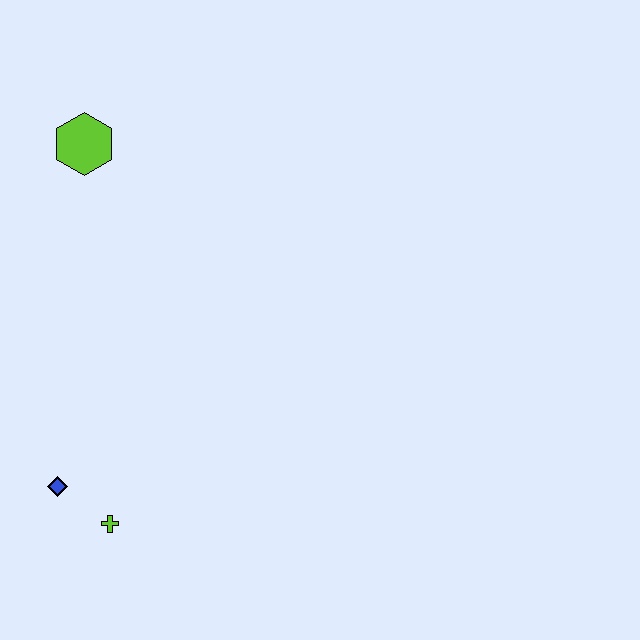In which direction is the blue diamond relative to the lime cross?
The blue diamond is to the left of the lime cross.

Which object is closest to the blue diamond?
The lime cross is closest to the blue diamond.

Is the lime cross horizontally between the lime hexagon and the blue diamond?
No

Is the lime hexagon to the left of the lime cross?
Yes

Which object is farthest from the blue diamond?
The lime hexagon is farthest from the blue diamond.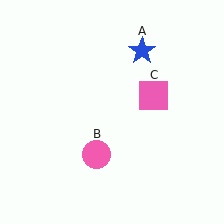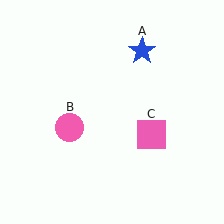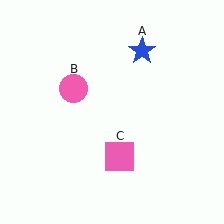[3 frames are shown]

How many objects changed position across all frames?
2 objects changed position: pink circle (object B), pink square (object C).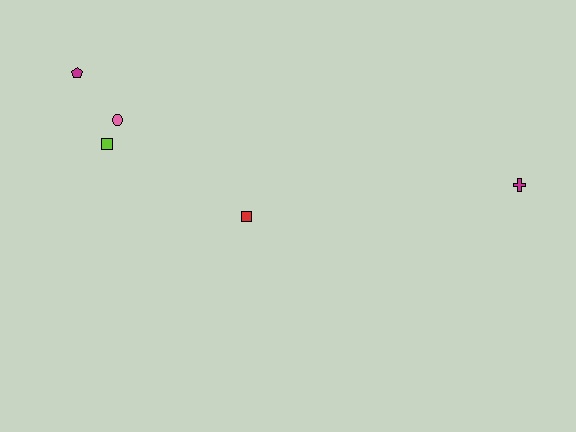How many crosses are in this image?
There is 1 cross.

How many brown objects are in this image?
There are no brown objects.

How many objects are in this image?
There are 5 objects.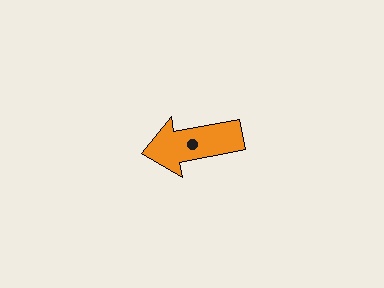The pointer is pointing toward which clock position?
Roughly 9 o'clock.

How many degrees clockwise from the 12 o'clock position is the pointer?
Approximately 259 degrees.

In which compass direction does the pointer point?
West.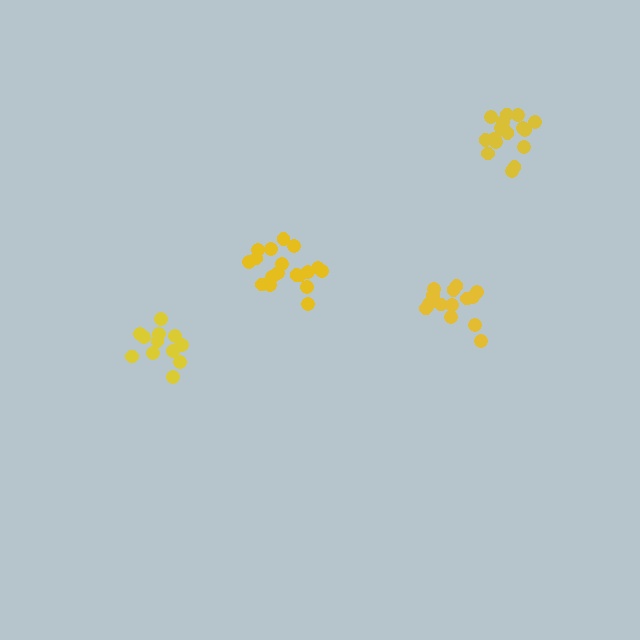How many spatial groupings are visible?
There are 4 spatial groupings.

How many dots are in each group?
Group 1: 12 dots, Group 2: 18 dots, Group 3: 18 dots, Group 4: 14 dots (62 total).